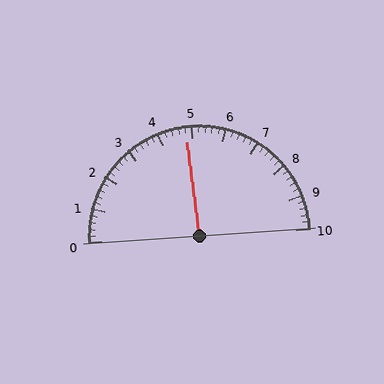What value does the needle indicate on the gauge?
The needle indicates approximately 4.8.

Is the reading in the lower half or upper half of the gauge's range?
The reading is in the lower half of the range (0 to 10).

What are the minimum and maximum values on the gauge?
The gauge ranges from 0 to 10.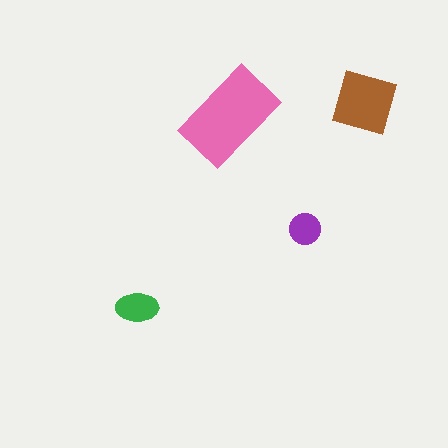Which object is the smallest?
The purple circle.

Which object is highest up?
The brown square is topmost.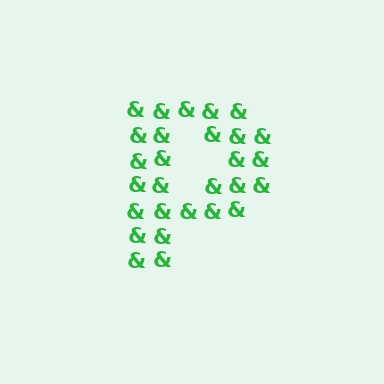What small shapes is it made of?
It is made of small ampersands.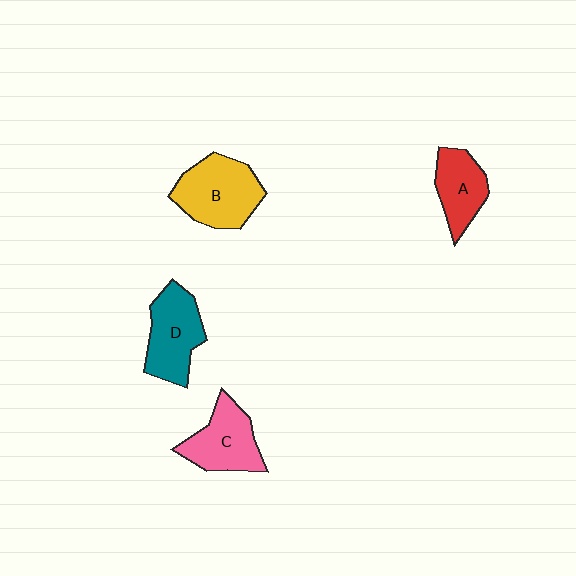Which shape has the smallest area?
Shape A (red).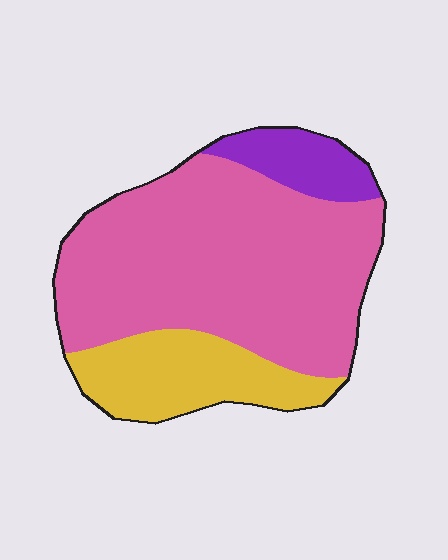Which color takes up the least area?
Purple, at roughly 10%.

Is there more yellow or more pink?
Pink.